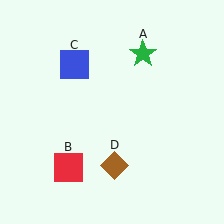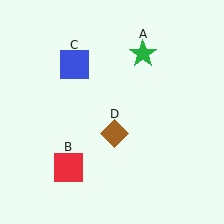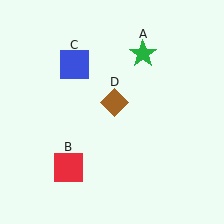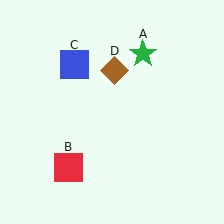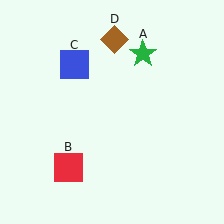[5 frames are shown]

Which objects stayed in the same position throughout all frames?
Green star (object A) and red square (object B) and blue square (object C) remained stationary.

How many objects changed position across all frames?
1 object changed position: brown diamond (object D).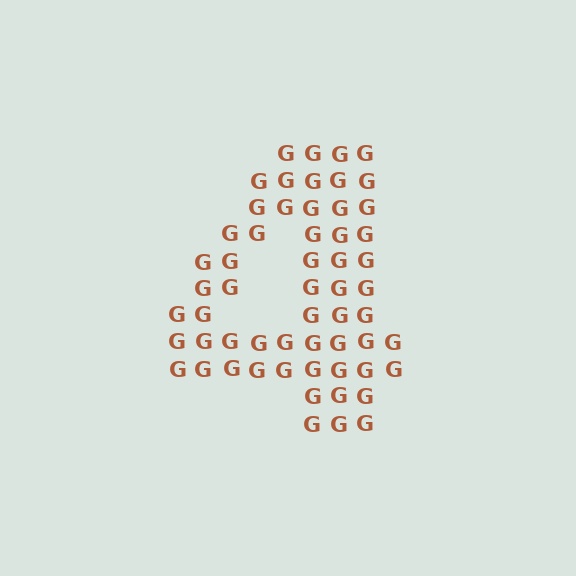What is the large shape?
The large shape is the digit 4.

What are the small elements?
The small elements are letter G's.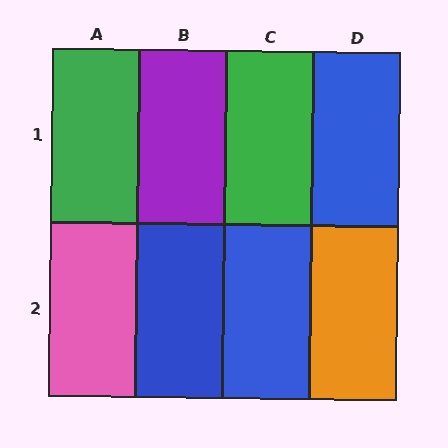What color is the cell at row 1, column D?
Blue.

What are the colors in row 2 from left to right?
Pink, blue, blue, orange.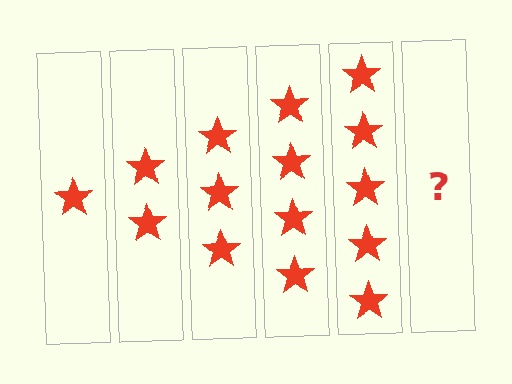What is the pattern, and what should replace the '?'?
The pattern is that each step adds one more star. The '?' should be 6 stars.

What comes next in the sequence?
The next element should be 6 stars.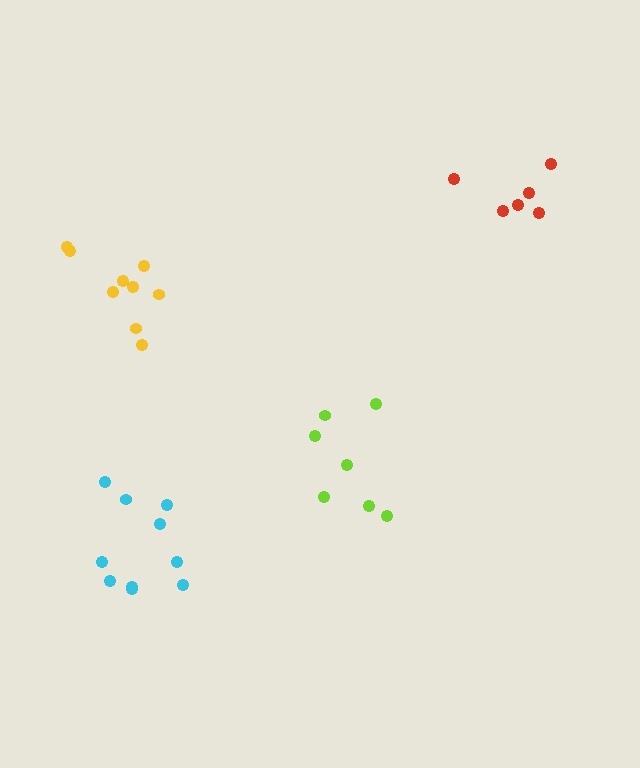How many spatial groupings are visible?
There are 4 spatial groupings.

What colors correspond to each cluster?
The clusters are colored: lime, yellow, red, cyan.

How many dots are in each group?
Group 1: 7 dots, Group 2: 9 dots, Group 3: 6 dots, Group 4: 10 dots (32 total).